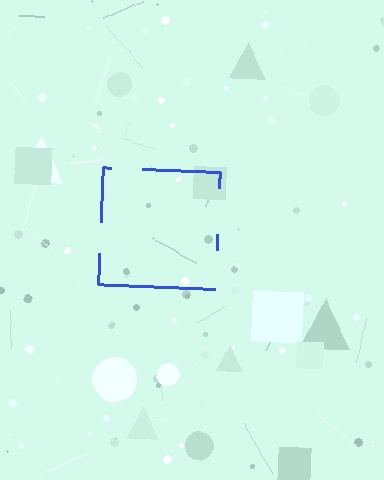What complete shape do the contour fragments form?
The contour fragments form a square.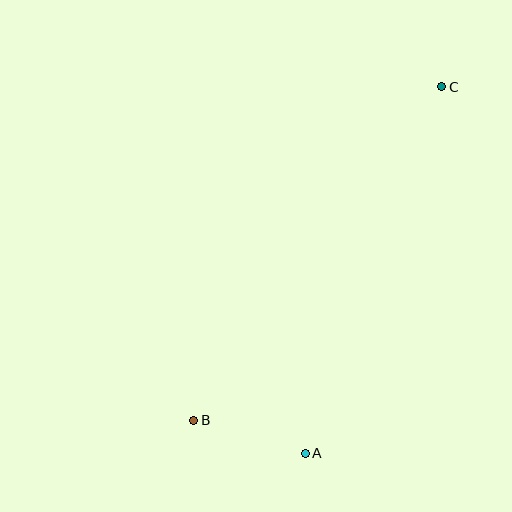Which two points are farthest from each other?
Points B and C are farthest from each other.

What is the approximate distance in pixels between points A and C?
The distance between A and C is approximately 391 pixels.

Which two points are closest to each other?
Points A and B are closest to each other.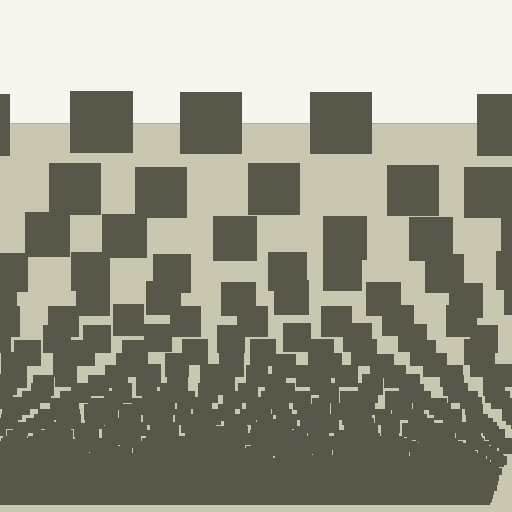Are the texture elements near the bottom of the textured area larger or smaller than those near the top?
Smaller. The gradient is inverted — elements near the bottom are smaller and denser.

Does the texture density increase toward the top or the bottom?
Density increases toward the bottom.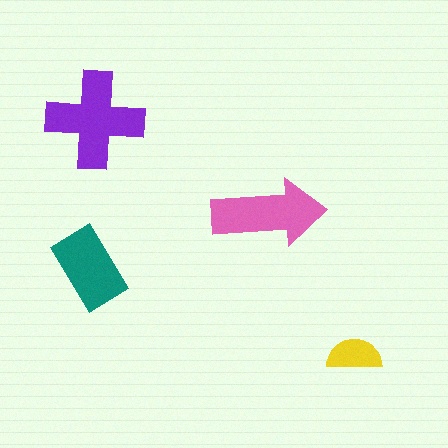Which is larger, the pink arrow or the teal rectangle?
The pink arrow.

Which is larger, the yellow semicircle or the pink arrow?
The pink arrow.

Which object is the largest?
The purple cross.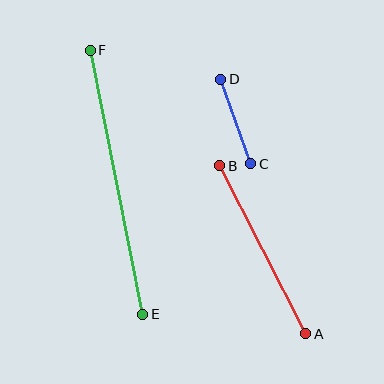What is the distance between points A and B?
The distance is approximately 189 pixels.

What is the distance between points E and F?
The distance is approximately 269 pixels.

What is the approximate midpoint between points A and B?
The midpoint is at approximately (263, 250) pixels.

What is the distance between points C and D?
The distance is approximately 89 pixels.